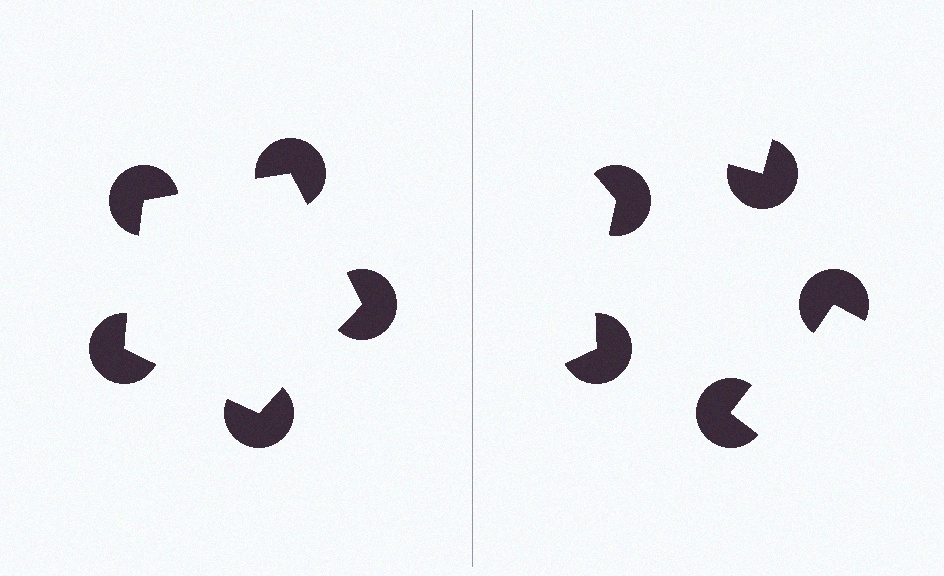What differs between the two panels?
The pac-man discs are positioned identically on both sides; only the wedge orientations differ. On the left they align to a pentagon; on the right they are misaligned.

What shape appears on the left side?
An illusory pentagon.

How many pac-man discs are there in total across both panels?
10 — 5 on each side.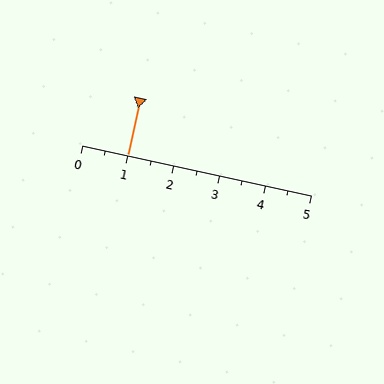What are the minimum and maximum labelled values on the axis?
The axis runs from 0 to 5.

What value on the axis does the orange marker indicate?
The marker indicates approximately 1.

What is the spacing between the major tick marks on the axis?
The major ticks are spaced 1 apart.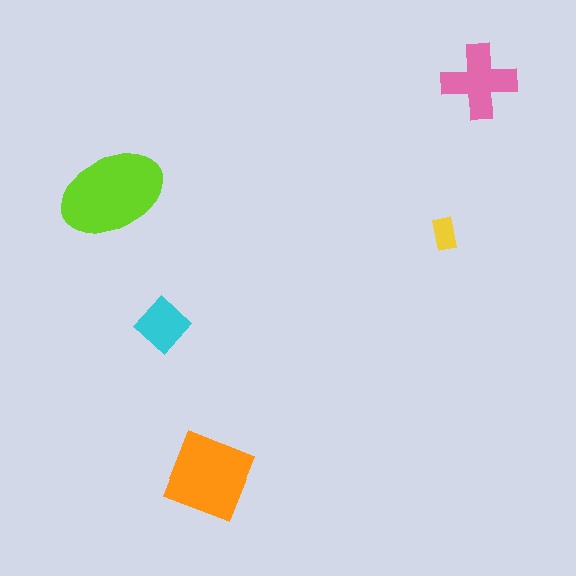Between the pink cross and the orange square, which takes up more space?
The orange square.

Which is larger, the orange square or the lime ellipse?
The lime ellipse.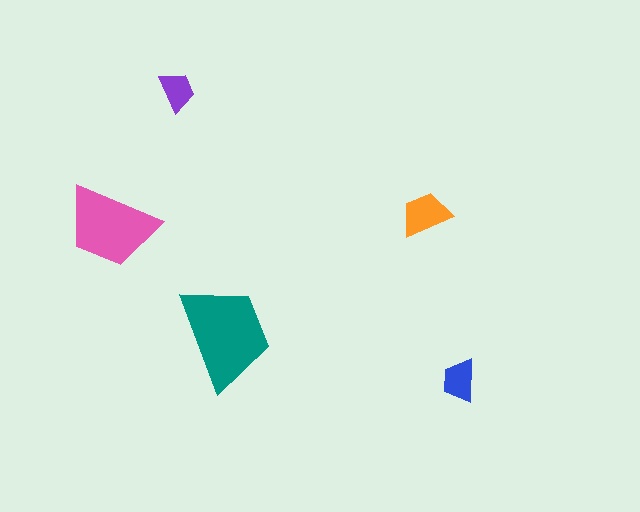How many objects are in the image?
There are 5 objects in the image.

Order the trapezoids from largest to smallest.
the teal one, the pink one, the orange one, the blue one, the purple one.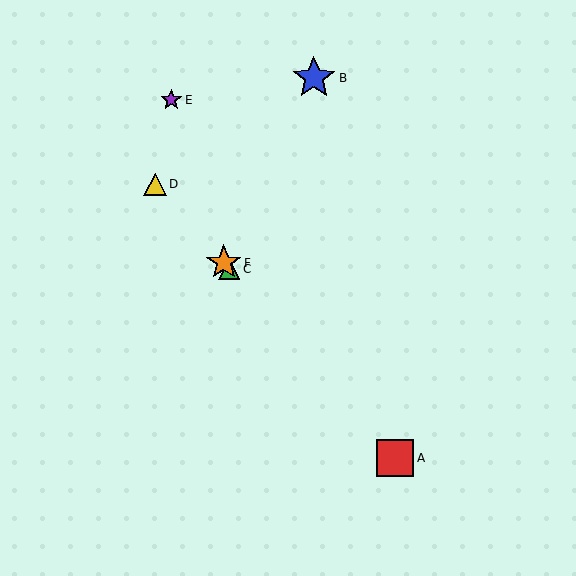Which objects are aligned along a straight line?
Objects A, C, D, F are aligned along a straight line.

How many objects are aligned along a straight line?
4 objects (A, C, D, F) are aligned along a straight line.